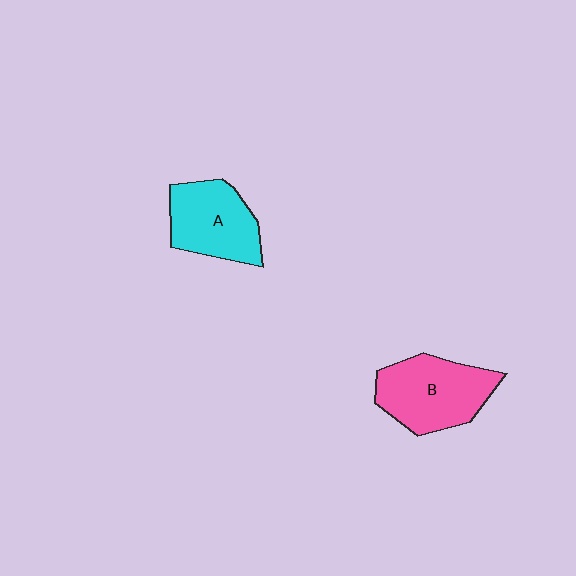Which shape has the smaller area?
Shape A (cyan).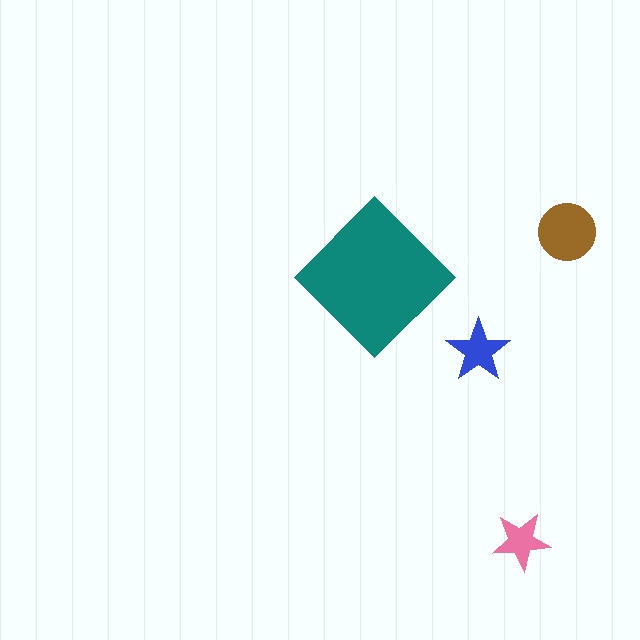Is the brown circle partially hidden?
No, the brown circle is fully visible.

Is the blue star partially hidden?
No, the blue star is fully visible.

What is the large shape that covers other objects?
A teal diamond.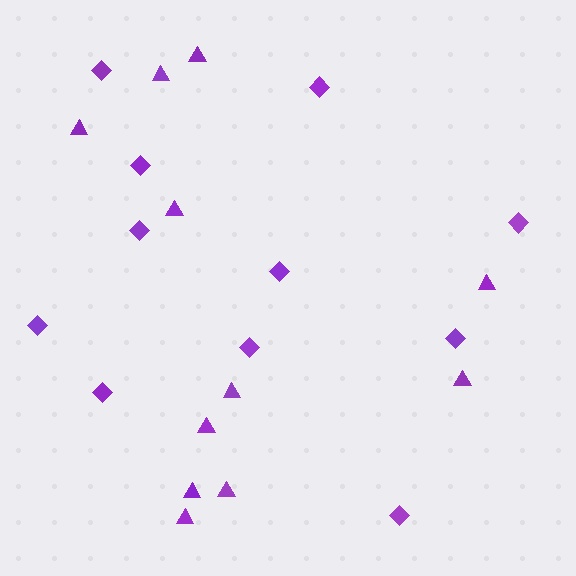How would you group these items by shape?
There are 2 groups: one group of triangles (11) and one group of diamonds (11).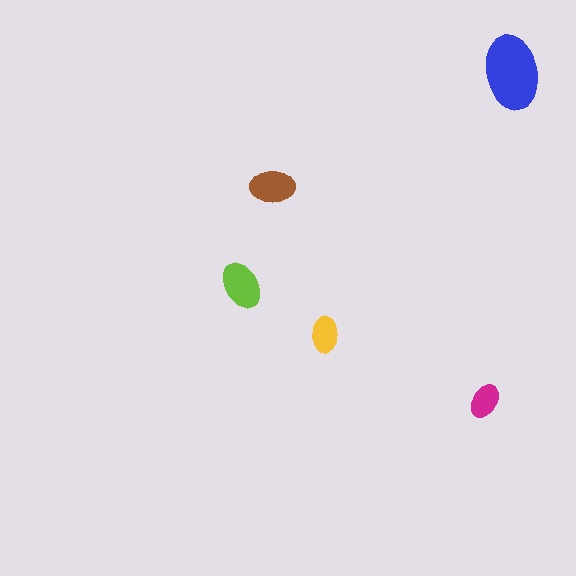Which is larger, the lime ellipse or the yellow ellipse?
The lime one.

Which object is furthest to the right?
The blue ellipse is rightmost.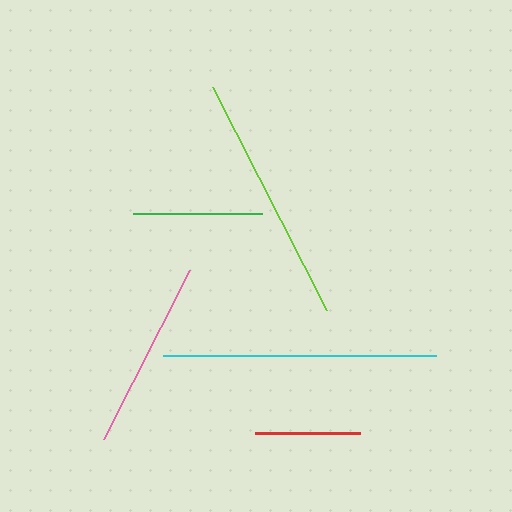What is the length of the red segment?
The red segment is approximately 105 pixels long.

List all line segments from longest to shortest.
From longest to shortest: cyan, lime, pink, green, red.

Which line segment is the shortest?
The red line is the shortest at approximately 105 pixels.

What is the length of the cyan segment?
The cyan segment is approximately 273 pixels long.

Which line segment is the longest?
The cyan line is the longest at approximately 273 pixels.